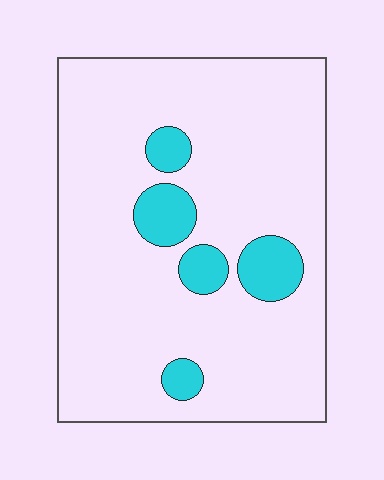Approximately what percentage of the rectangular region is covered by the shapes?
Approximately 10%.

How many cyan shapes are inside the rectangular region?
5.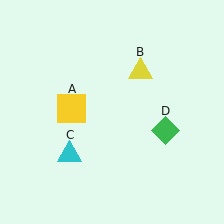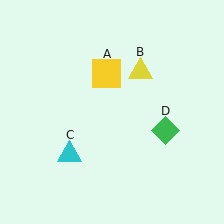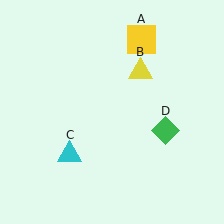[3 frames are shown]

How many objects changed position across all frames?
1 object changed position: yellow square (object A).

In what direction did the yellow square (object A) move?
The yellow square (object A) moved up and to the right.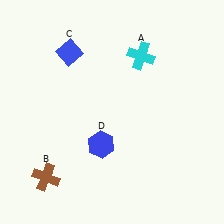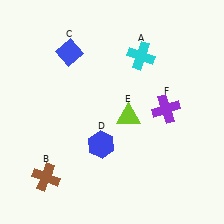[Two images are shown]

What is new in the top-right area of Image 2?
A purple cross (F) was added in the top-right area of Image 2.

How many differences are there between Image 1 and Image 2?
There are 2 differences between the two images.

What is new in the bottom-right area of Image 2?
A lime triangle (E) was added in the bottom-right area of Image 2.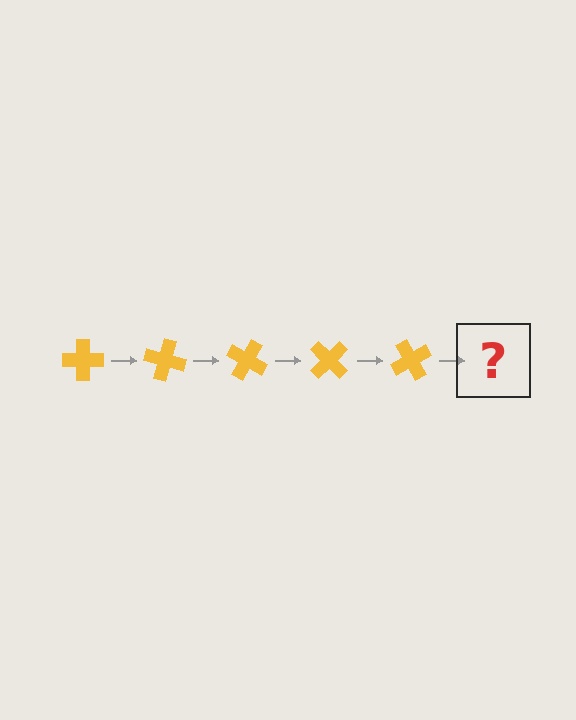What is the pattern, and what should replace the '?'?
The pattern is that the cross rotates 15 degrees each step. The '?' should be a yellow cross rotated 75 degrees.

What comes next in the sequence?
The next element should be a yellow cross rotated 75 degrees.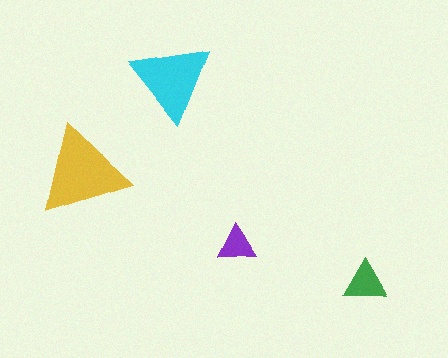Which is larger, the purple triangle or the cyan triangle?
The cyan one.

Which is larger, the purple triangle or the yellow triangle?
The yellow one.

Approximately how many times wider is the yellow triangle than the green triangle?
About 2 times wider.